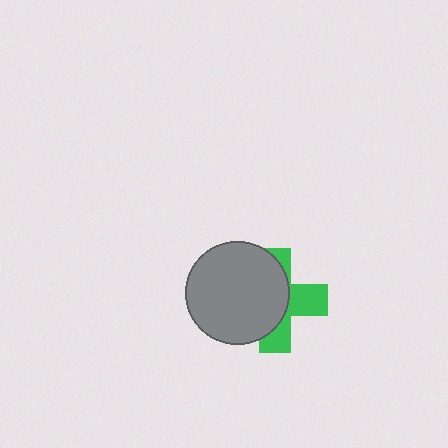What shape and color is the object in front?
The object in front is a gray circle.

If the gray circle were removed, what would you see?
You would see the complete green cross.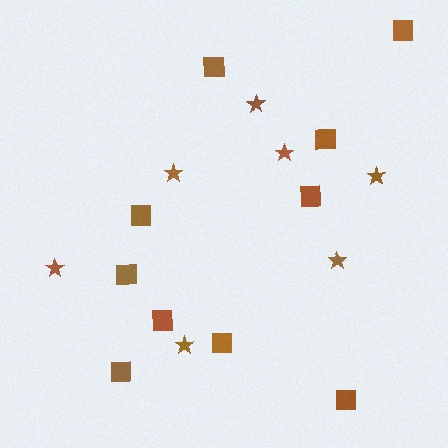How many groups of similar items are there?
There are 2 groups: one group of stars (7) and one group of squares (10).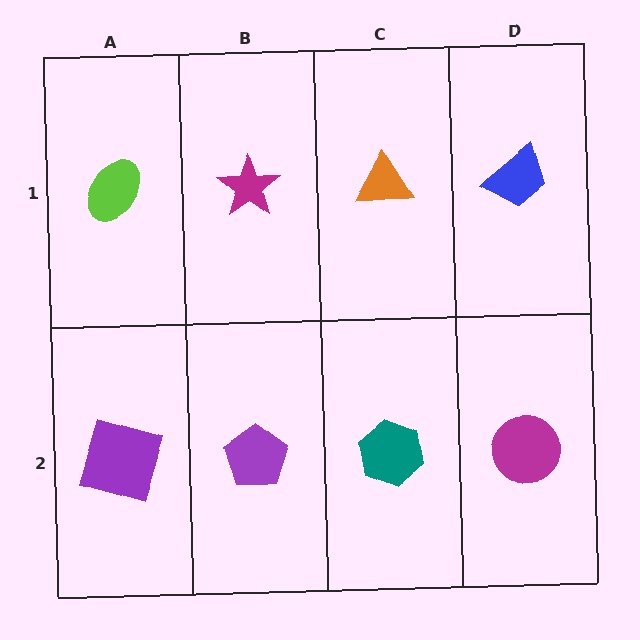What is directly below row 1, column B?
A purple pentagon.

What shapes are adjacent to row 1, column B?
A purple pentagon (row 2, column B), a lime ellipse (row 1, column A), an orange triangle (row 1, column C).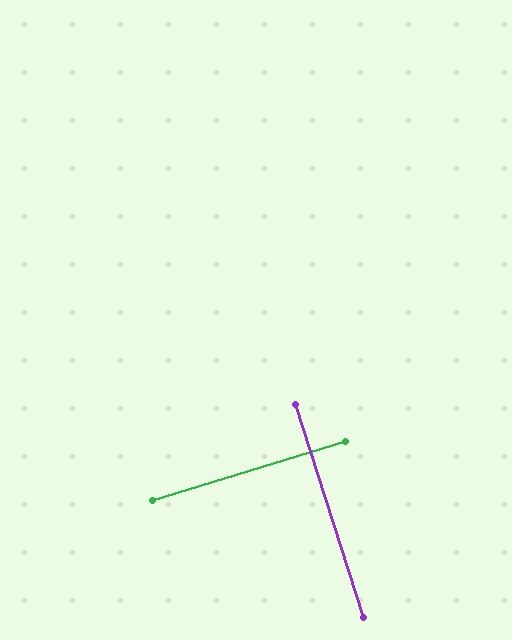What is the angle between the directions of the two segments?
Approximately 89 degrees.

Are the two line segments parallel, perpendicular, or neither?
Perpendicular — they meet at approximately 89°.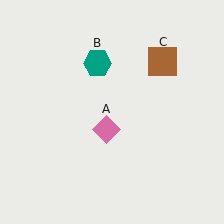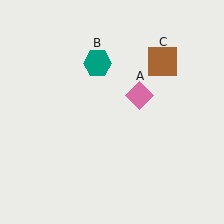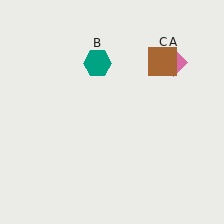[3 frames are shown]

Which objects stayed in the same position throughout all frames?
Teal hexagon (object B) and brown square (object C) remained stationary.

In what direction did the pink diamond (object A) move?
The pink diamond (object A) moved up and to the right.